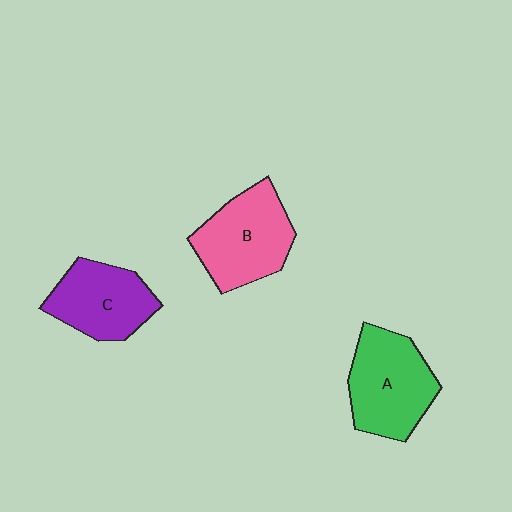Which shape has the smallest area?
Shape C (purple).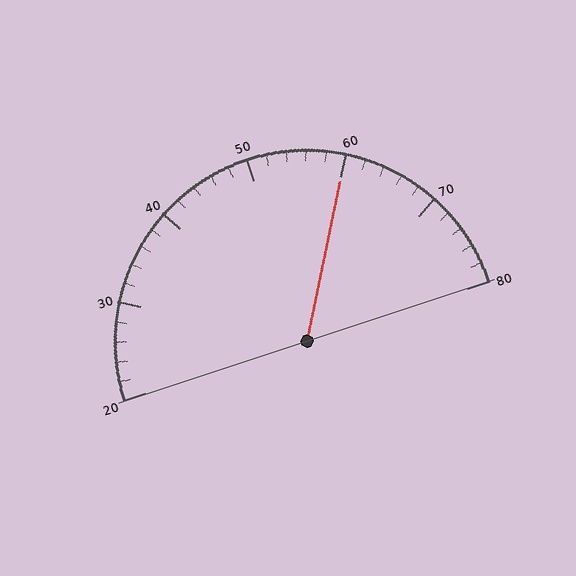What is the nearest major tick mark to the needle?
The nearest major tick mark is 60.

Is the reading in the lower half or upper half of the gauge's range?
The reading is in the upper half of the range (20 to 80).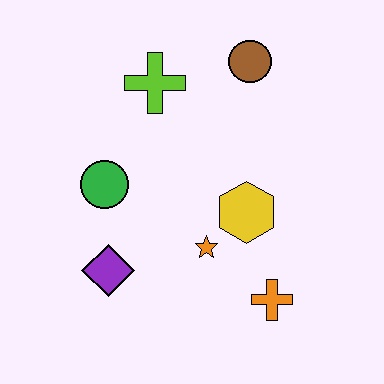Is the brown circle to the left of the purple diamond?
No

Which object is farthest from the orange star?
The brown circle is farthest from the orange star.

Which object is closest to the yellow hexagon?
The orange star is closest to the yellow hexagon.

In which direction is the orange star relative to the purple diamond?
The orange star is to the right of the purple diamond.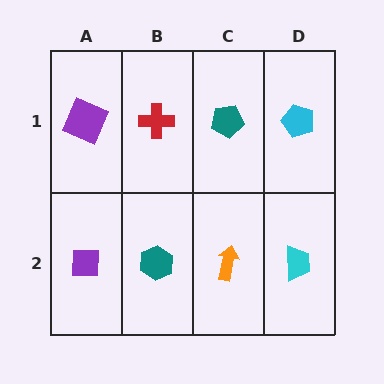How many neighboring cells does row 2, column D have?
2.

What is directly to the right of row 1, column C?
A cyan pentagon.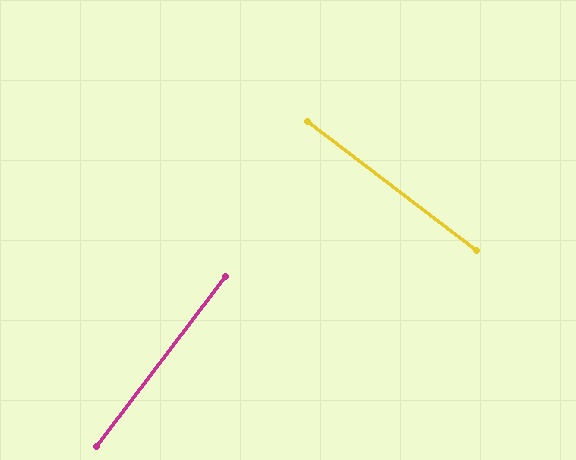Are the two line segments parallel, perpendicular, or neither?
Perpendicular — they meet at approximately 90°.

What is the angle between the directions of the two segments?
Approximately 90 degrees.